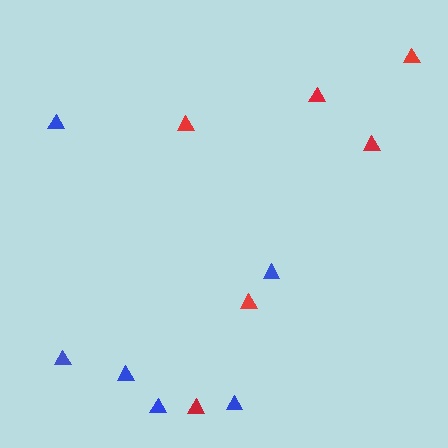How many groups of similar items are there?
There are 2 groups: one group of red triangles (6) and one group of blue triangles (6).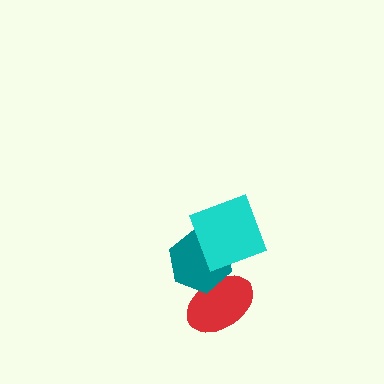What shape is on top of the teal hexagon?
The cyan square is on top of the teal hexagon.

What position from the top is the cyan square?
The cyan square is 1st from the top.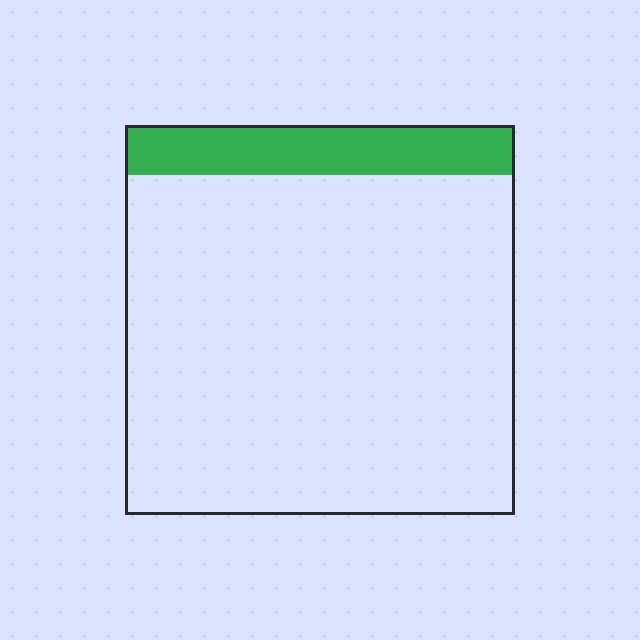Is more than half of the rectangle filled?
No.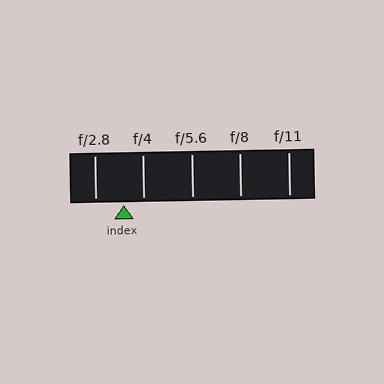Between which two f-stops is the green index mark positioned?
The index mark is between f/2.8 and f/4.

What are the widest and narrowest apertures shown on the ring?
The widest aperture shown is f/2.8 and the narrowest is f/11.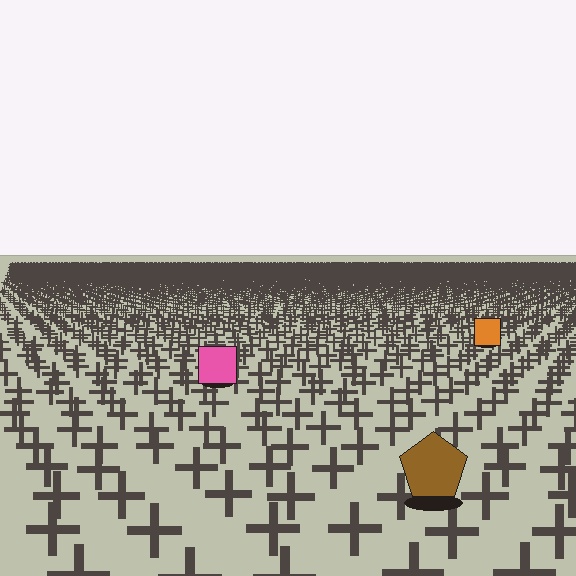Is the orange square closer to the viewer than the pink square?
No. The pink square is closer — you can tell from the texture gradient: the ground texture is coarser near it.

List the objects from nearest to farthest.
From nearest to farthest: the brown pentagon, the pink square, the orange square.